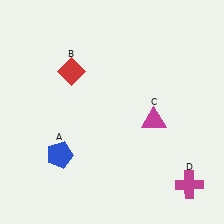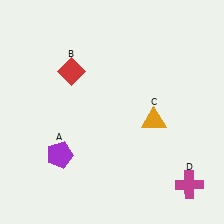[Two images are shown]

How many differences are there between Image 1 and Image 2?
There are 2 differences between the two images.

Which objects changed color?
A changed from blue to purple. C changed from magenta to orange.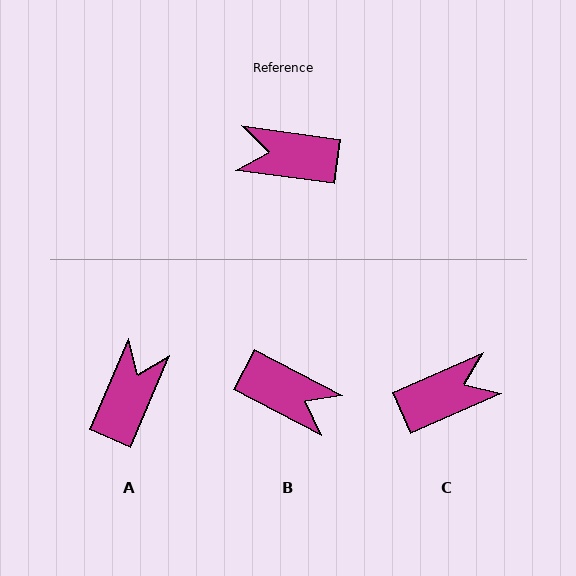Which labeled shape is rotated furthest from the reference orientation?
B, about 160 degrees away.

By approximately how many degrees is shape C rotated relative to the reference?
Approximately 148 degrees clockwise.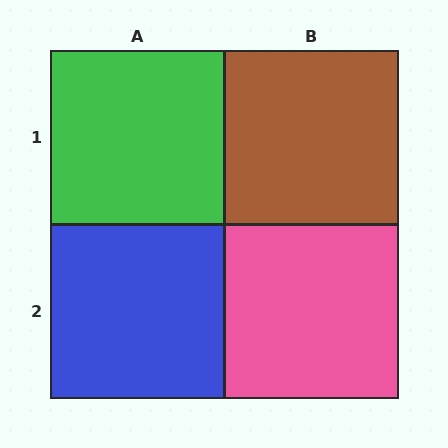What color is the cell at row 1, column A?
Green.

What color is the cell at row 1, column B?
Brown.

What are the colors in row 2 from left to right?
Blue, pink.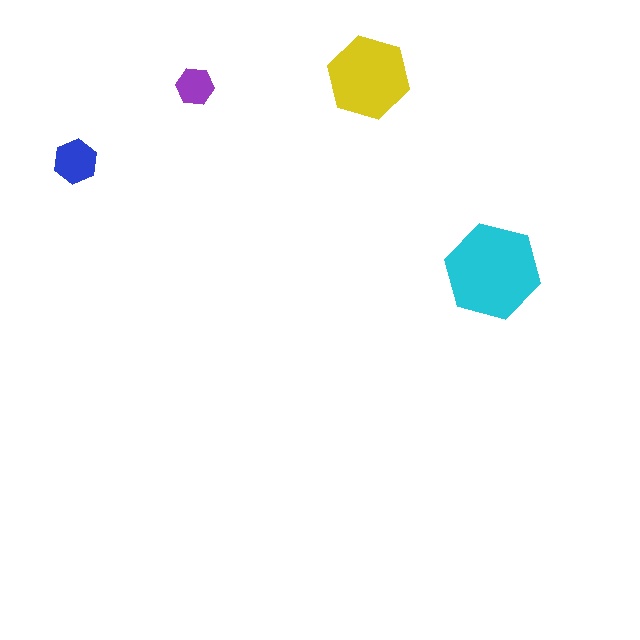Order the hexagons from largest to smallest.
the cyan one, the yellow one, the blue one, the purple one.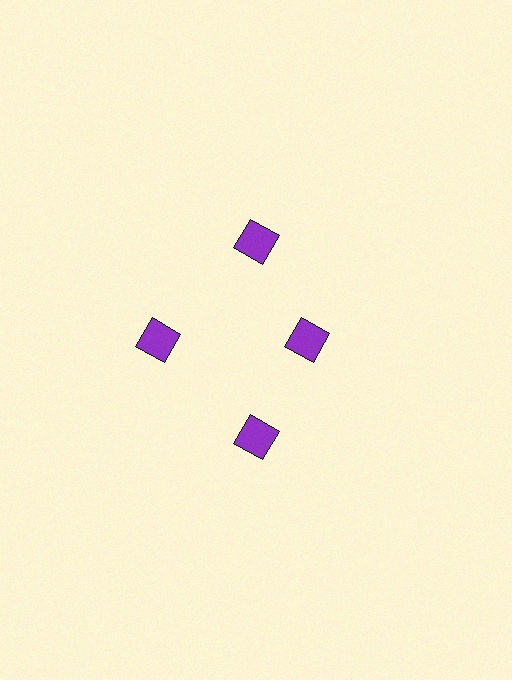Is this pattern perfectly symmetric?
No. The 4 purple diamonds are arranged in a ring, but one element near the 3 o'clock position is pulled inward toward the center, breaking the 4-fold rotational symmetry.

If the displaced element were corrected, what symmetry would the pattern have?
It would have 4-fold rotational symmetry — the pattern would map onto itself every 90 degrees.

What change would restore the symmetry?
The symmetry would be restored by moving it outward, back onto the ring so that all 4 diamonds sit at equal angles and equal distance from the center.